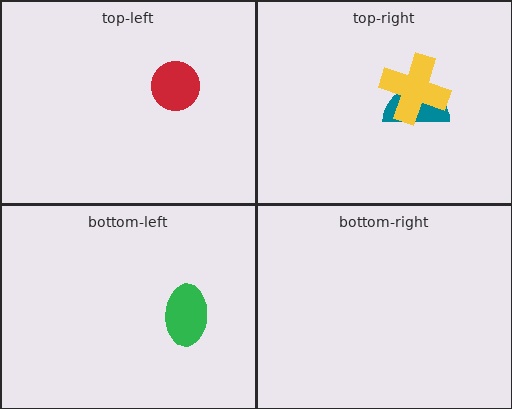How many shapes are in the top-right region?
2.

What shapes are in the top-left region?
The red circle.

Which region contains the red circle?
The top-left region.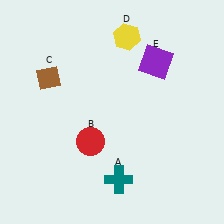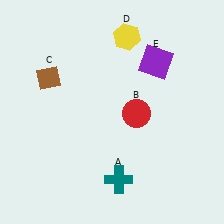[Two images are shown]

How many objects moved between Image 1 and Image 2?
1 object moved between the two images.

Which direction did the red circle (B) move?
The red circle (B) moved right.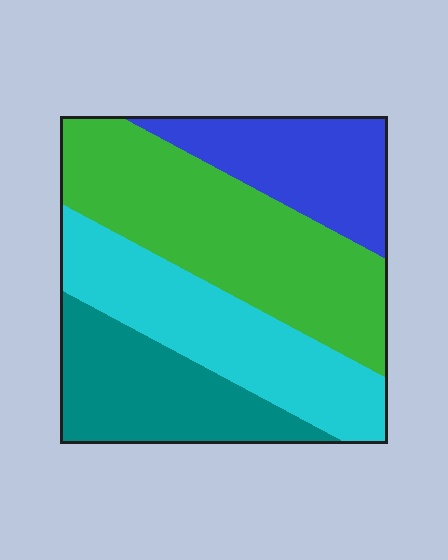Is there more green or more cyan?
Green.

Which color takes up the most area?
Green, at roughly 35%.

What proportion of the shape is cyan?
Cyan takes up about one quarter (1/4) of the shape.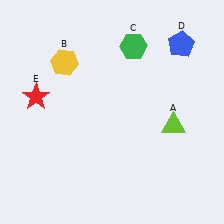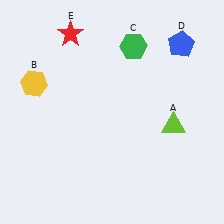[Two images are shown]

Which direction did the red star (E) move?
The red star (E) moved up.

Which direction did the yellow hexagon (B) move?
The yellow hexagon (B) moved left.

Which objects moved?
The objects that moved are: the yellow hexagon (B), the red star (E).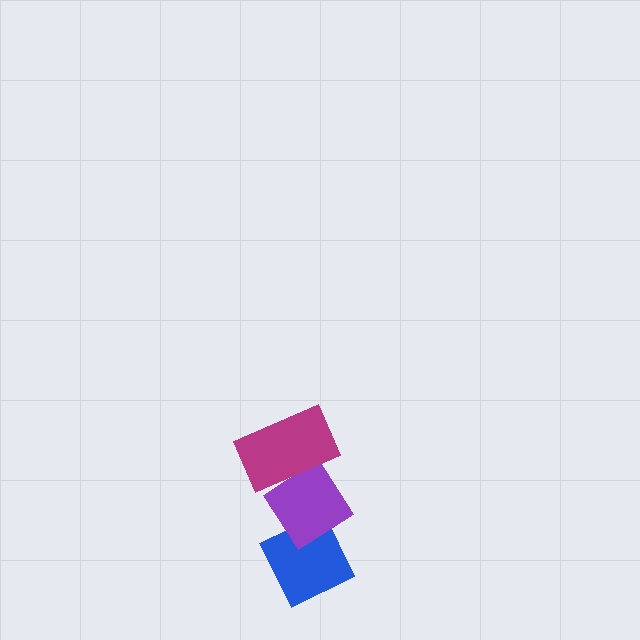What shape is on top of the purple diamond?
The magenta rectangle is on top of the purple diamond.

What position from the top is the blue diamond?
The blue diamond is 3rd from the top.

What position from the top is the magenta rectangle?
The magenta rectangle is 1st from the top.